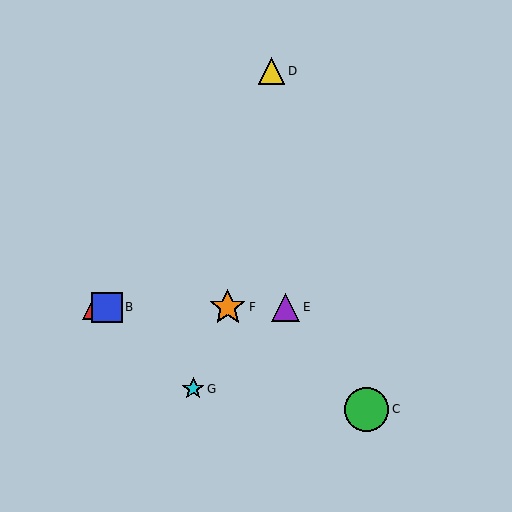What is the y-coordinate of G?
Object G is at y≈389.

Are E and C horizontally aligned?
No, E is at y≈307 and C is at y≈409.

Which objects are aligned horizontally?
Objects A, B, E, F are aligned horizontally.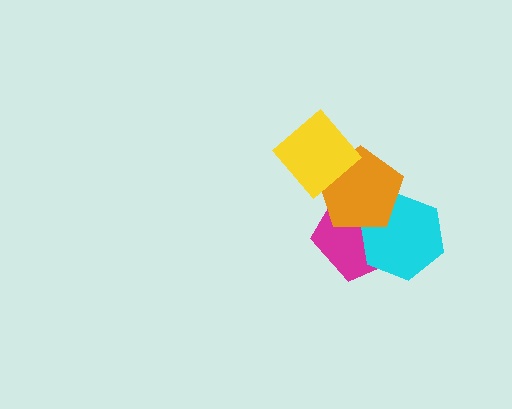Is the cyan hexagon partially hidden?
Yes, it is partially covered by another shape.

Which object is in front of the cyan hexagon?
The orange pentagon is in front of the cyan hexagon.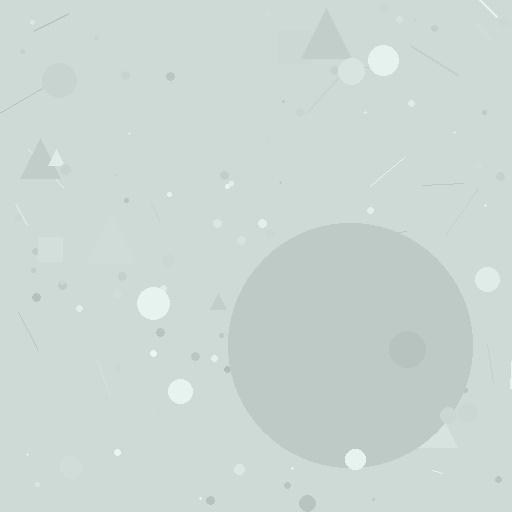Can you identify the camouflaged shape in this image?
The camouflaged shape is a circle.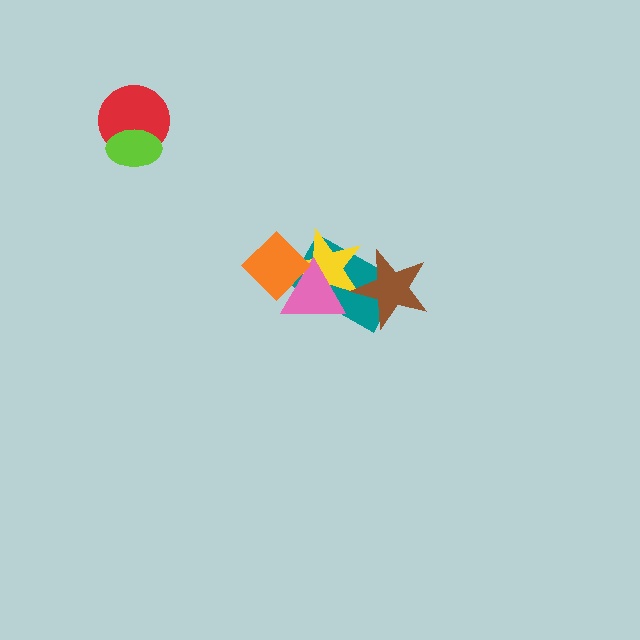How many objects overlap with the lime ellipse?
1 object overlaps with the lime ellipse.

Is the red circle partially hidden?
Yes, it is partially covered by another shape.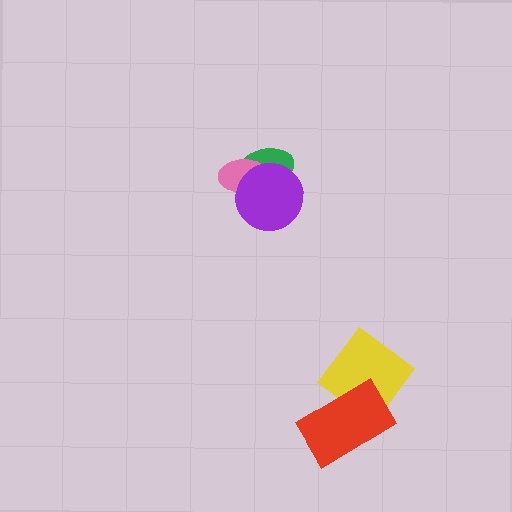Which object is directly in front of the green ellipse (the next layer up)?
The pink ellipse is directly in front of the green ellipse.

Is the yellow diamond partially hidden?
Yes, it is partially covered by another shape.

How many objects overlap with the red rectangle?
1 object overlaps with the red rectangle.